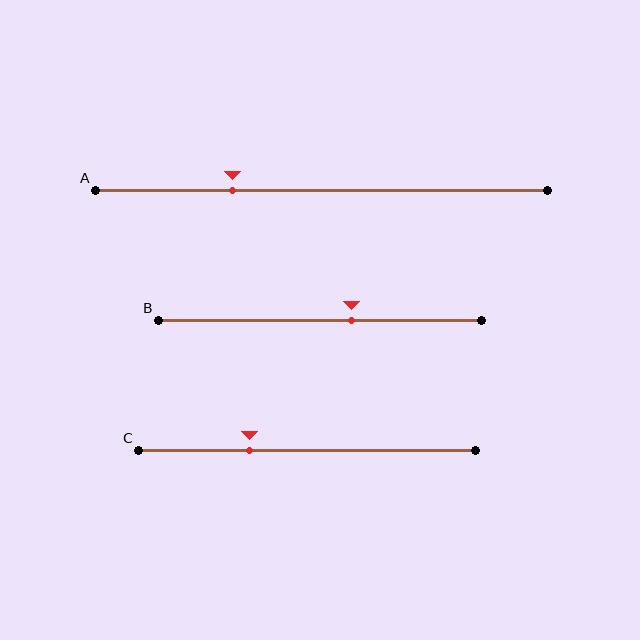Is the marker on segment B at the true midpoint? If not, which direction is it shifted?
No, the marker on segment B is shifted to the right by about 10% of the segment length.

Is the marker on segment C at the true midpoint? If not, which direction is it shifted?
No, the marker on segment C is shifted to the left by about 17% of the segment length.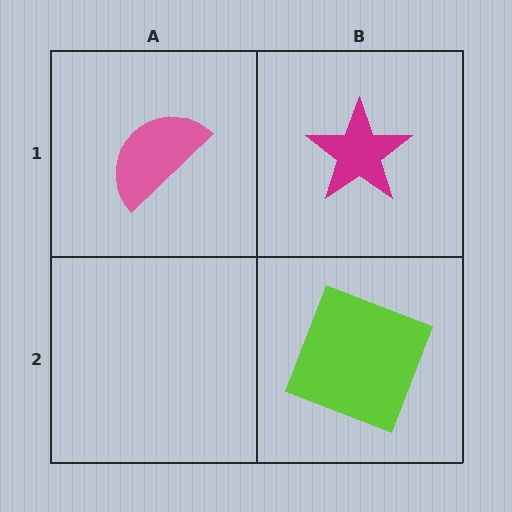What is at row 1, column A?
A pink semicircle.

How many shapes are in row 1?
2 shapes.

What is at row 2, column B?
A lime square.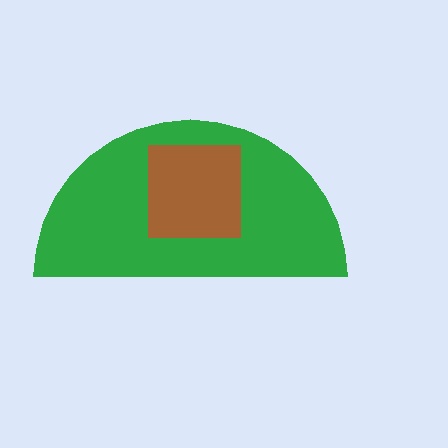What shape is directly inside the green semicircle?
The brown square.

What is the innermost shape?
The brown square.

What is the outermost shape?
The green semicircle.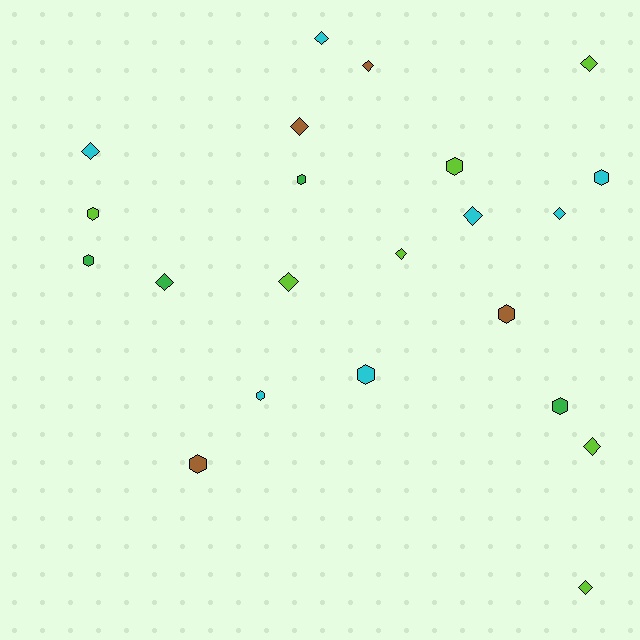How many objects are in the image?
There are 22 objects.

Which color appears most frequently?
Cyan, with 7 objects.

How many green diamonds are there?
There is 1 green diamond.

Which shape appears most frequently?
Diamond, with 12 objects.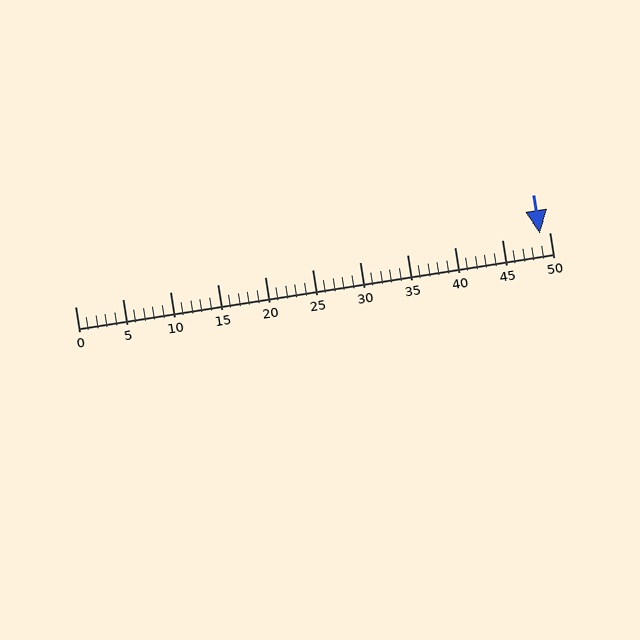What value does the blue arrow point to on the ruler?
The blue arrow points to approximately 49.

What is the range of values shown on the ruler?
The ruler shows values from 0 to 50.